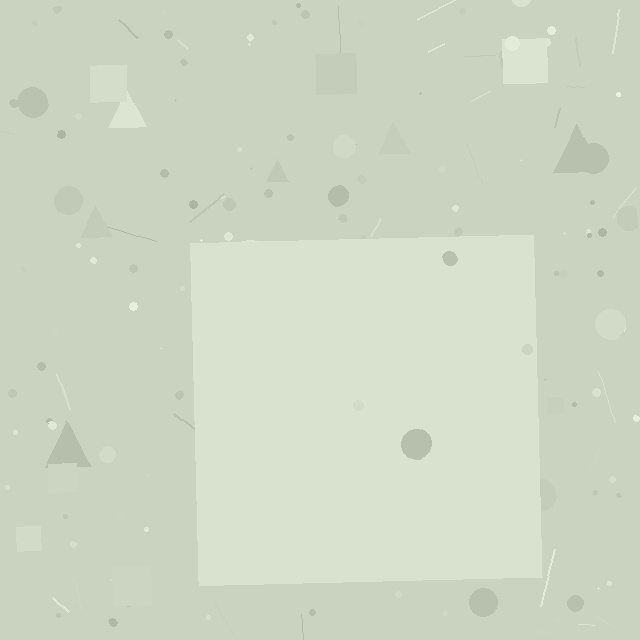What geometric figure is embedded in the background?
A square is embedded in the background.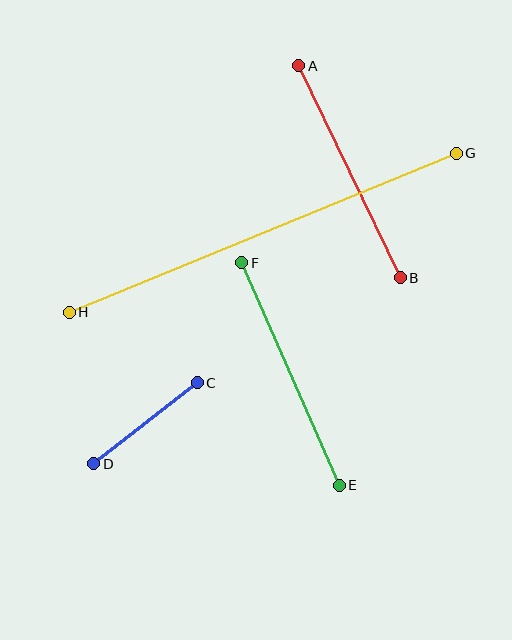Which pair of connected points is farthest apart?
Points G and H are farthest apart.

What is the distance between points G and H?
The distance is approximately 418 pixels.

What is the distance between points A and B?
The distance is approximately 235 pixels.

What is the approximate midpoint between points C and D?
The midpoint is at approximately (145, 423) pixels.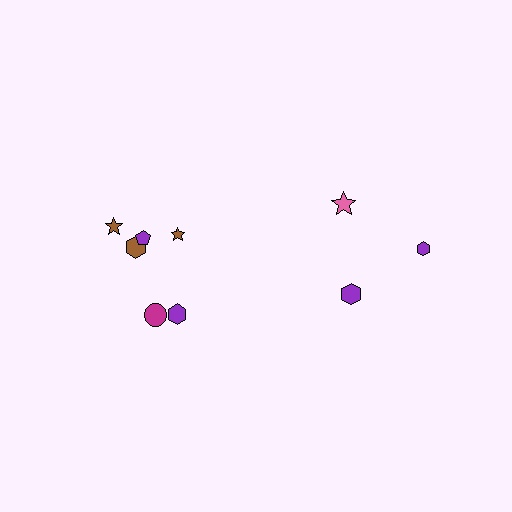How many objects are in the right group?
There are 3 objects.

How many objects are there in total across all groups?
There are 9 objects.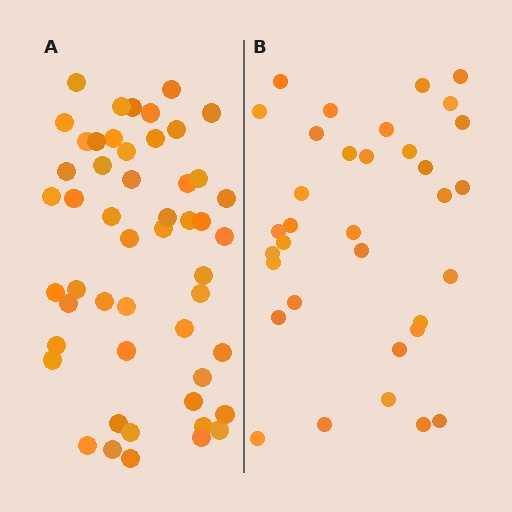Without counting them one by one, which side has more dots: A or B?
Region A (the left region) has more dots.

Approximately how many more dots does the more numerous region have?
Region A has approximately 15 more dots than region B.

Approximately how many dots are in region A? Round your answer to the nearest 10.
About 50 dots. (The exact count is 51, which rounds to 50.)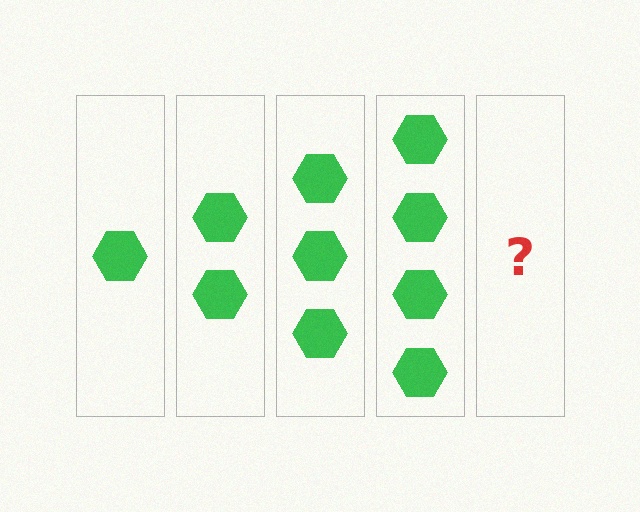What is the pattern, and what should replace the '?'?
The pattern is that each step adds one more hexagon. The '?' should be 5 hexagons.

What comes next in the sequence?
The next element should be 5 hexagons.